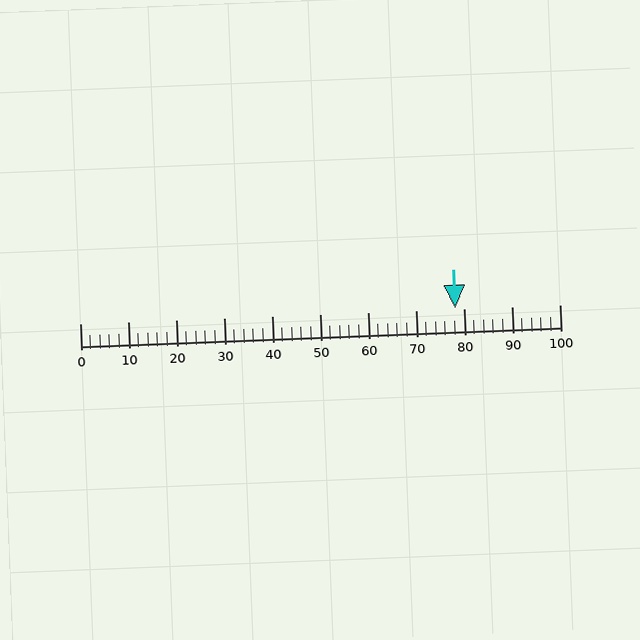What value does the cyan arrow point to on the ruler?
The cyan arrow points to approximately 78.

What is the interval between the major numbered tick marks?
The major tick marks are spaced 10 units apart.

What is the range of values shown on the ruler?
The ruler shows values from 0 to 100.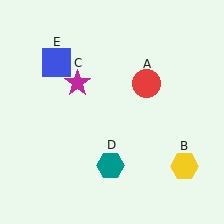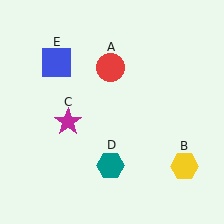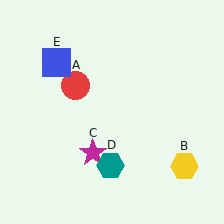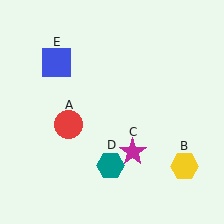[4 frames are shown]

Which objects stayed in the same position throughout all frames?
Yellow hexagon (object B) and teal hexagon (object D) and blue square (object E) remained stationary.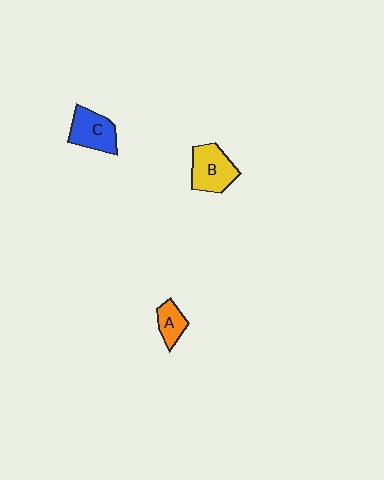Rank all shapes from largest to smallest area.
From largest to smallest: B (yellow), C (blue), A (orange).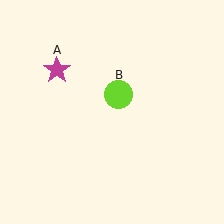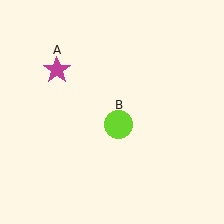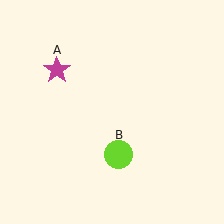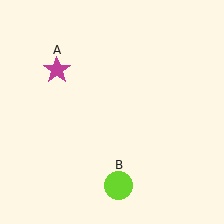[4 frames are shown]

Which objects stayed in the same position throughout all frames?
Magenta star (object A) remained stationary.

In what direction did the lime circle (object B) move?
The lime circle (object B) moved down.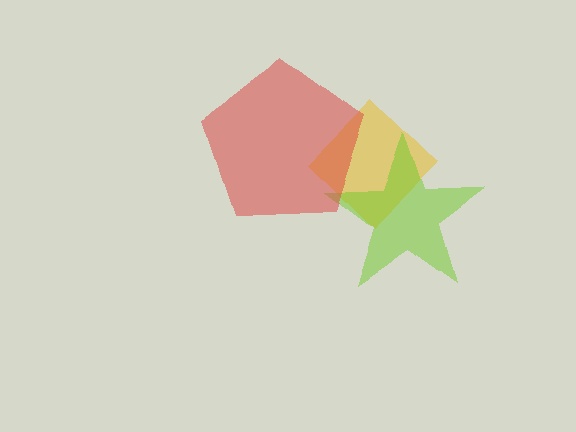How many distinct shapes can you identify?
There are 3 distinct shapes: a yellow diamond, a lime star, a red pentagon.